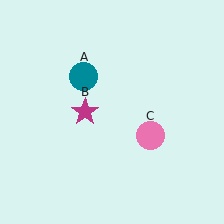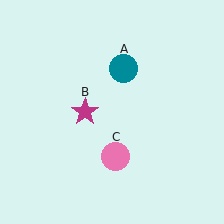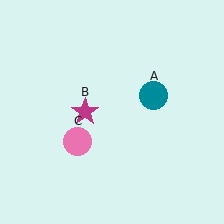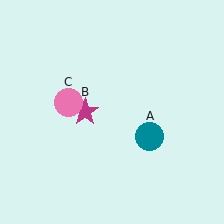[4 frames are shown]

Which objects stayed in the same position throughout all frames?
Magenta star (object B) remained stationary.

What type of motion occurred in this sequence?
The teal circle (object A), pink circle (object C) rotated clockwise around the center of the scene.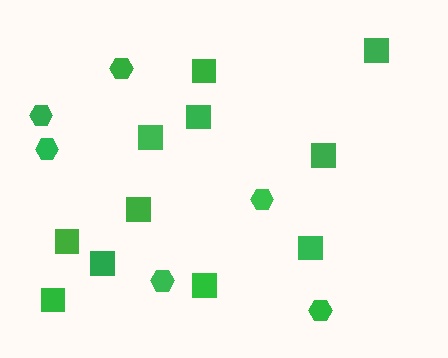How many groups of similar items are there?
There are 2 groups: one group of squares (11) and one group of hexagons (6).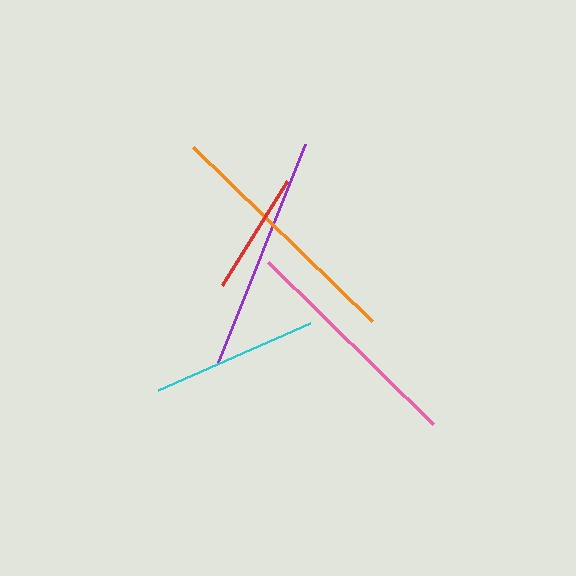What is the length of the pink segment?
The pink segment is approximately 231 pixels long.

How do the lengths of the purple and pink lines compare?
The purple and pink lines are approximately the same length.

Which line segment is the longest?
The orange line is the longest at approximately 249 pixels.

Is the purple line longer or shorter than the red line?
The purple line is longer than the red line.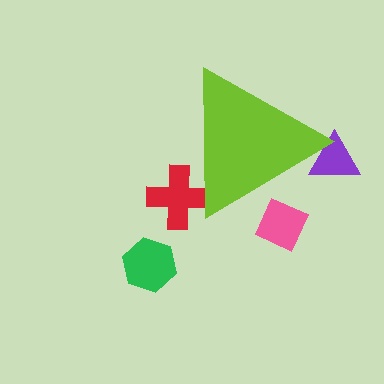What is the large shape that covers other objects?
A lime triangle.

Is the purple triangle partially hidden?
Yes, the purple triangle is partially hidden behind the lime triangle.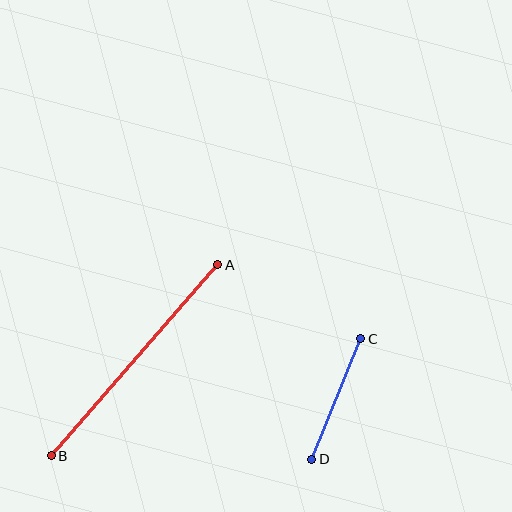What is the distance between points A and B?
The distance is approximately 253 pixels.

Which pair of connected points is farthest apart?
Points A and B are farthest apart.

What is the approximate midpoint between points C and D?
The midpoint is at approximately (336, 399) pixels.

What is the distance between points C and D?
The distance is approximately 130 pixels.